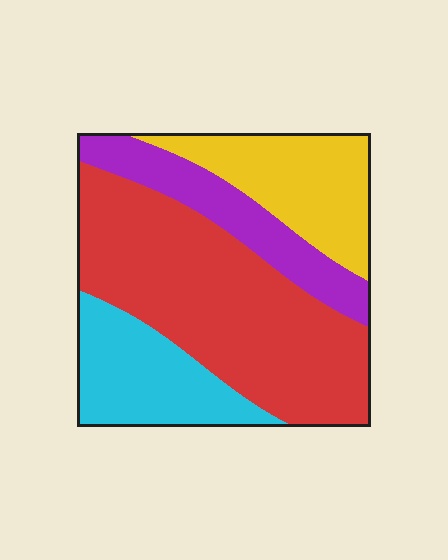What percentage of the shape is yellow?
Yellow takes up about one fifth (1/5) of the shape.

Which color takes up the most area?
Red, at roughly 45%.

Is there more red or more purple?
Red.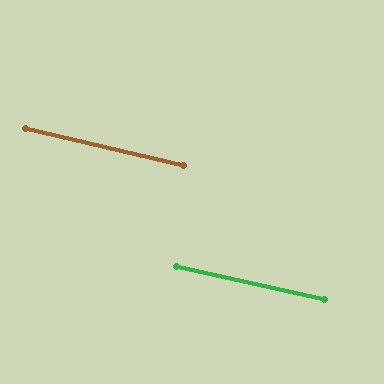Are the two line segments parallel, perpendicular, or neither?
Parallel — their directions differ by only 0.8°.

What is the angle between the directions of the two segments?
Approximately 1 degree.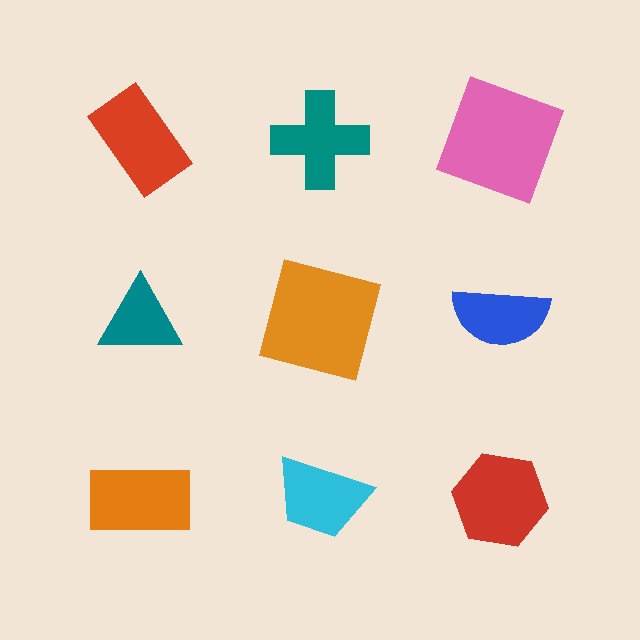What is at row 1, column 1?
A red rectangle.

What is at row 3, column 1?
An orange rectangle.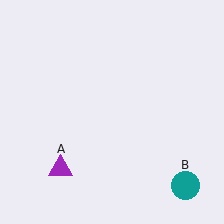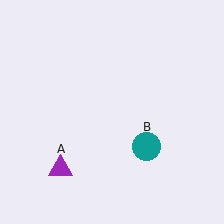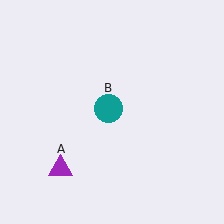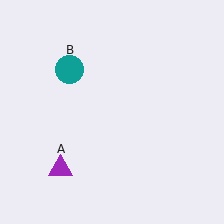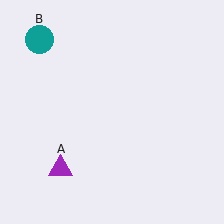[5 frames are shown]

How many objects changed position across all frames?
1 object changed position: teal circle (object B).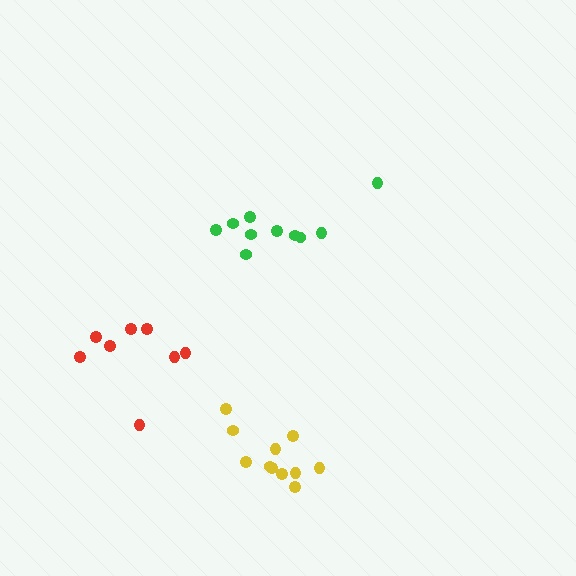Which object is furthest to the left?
The red cluster is leftmost.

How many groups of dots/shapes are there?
There are 3 groups.